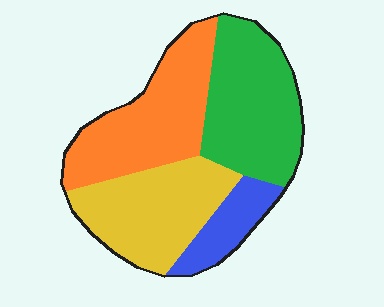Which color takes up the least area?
Blue, at roughly 10%.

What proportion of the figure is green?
Green covers 31% of the figure.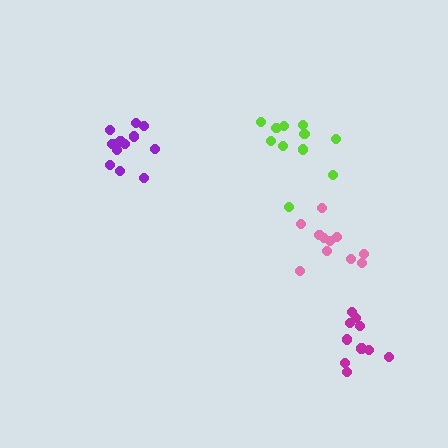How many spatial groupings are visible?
There are 4 spatial groupings.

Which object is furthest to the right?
The magenta cluster is rightmost.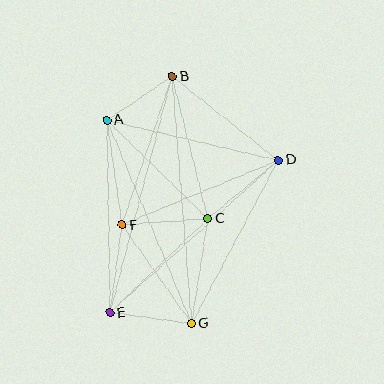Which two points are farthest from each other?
Points B and G are farthest from each other.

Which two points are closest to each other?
Points A and B are closest to each other.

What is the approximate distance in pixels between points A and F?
The distance between A and F is approximately 106 pixels.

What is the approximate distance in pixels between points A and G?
The distance between A and G is approximately 220 pixels.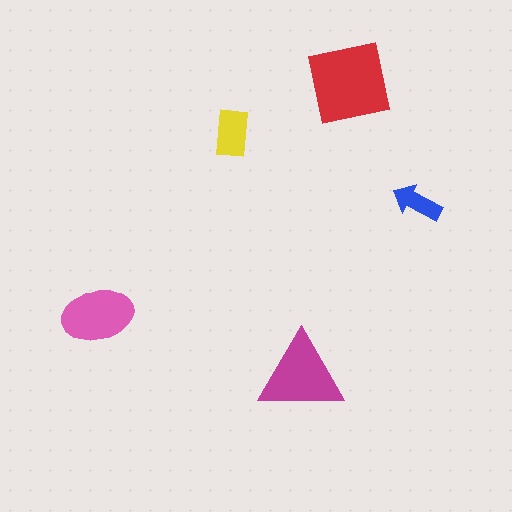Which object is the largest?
The red square.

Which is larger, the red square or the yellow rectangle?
The red square.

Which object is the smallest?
The blue arrow.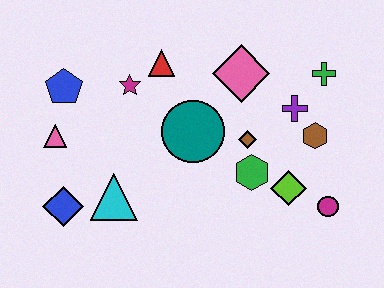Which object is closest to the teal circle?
The brown diamond is closest to the teal circle.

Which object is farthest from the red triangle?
The magenta circle is farthest from the red triangle.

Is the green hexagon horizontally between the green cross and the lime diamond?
No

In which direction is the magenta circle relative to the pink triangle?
The magenta circle is to the right of the pink triangle.